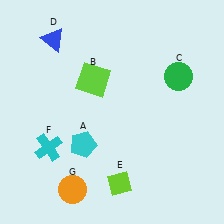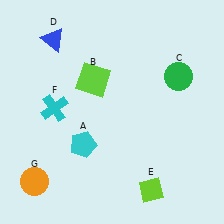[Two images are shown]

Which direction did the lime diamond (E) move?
The lime diamond (E) moved right.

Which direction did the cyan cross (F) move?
The cyan cross (F) moved up.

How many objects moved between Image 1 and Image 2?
3 objects moved between the two images.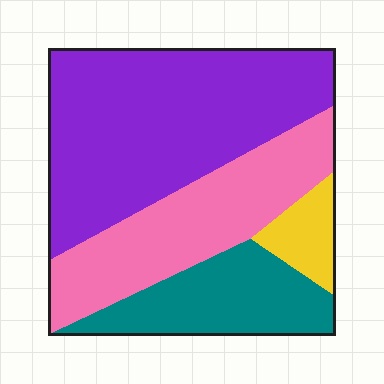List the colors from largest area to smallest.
From largest to smallest: purple, pink, teal, yellow.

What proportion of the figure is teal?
Teal takes up less than a quarter of the figure.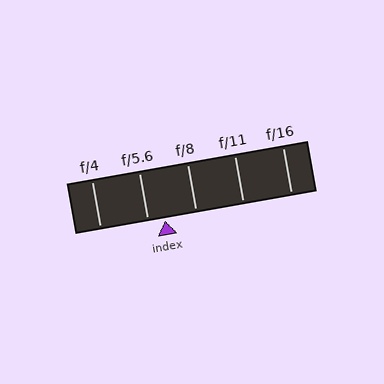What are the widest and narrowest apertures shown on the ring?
The widest aperture shown is f/4 and the narrowest is f/16.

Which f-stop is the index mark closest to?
The index mark is closest to f/5.6.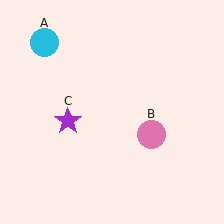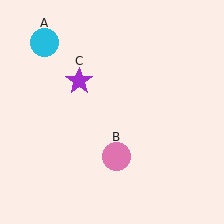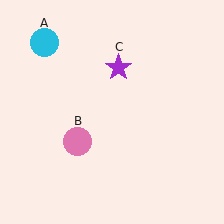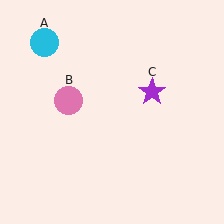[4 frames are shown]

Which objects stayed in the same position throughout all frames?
Cyan circle (object A) remained stationary.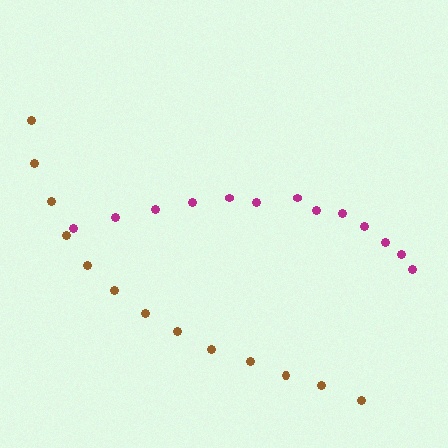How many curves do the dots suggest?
There are 2 distinct paths.